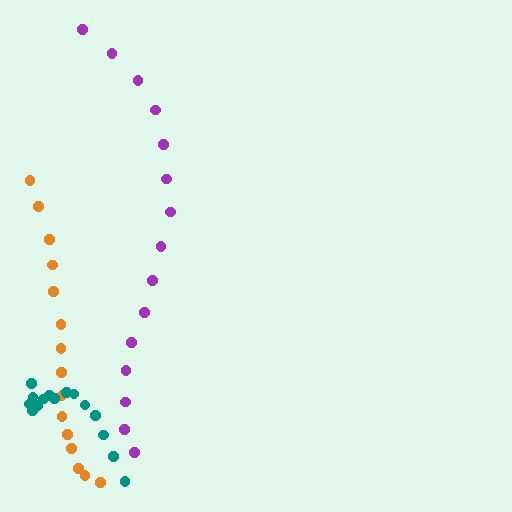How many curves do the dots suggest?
There are 3 distinct paths.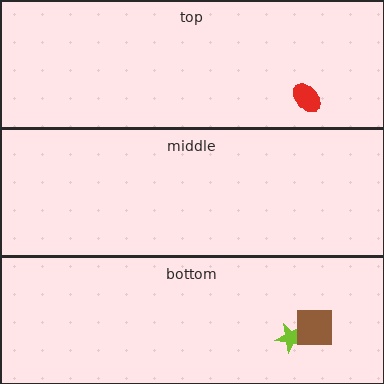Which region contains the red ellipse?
The top region.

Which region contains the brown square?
The bottom region.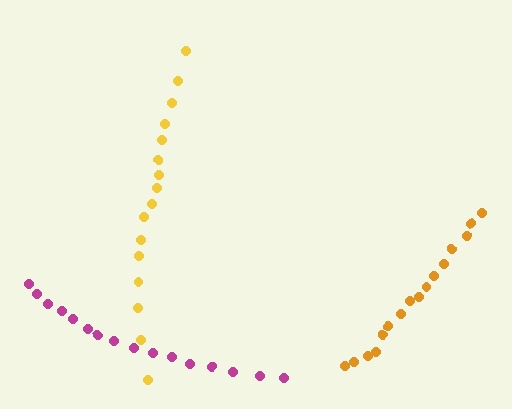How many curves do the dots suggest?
There are 3 distinct paths.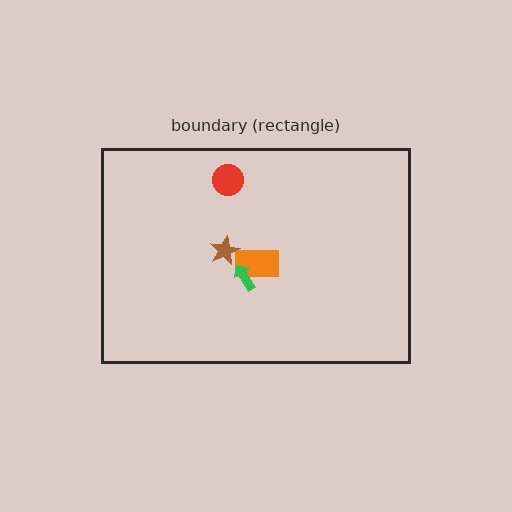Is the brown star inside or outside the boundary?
Inside.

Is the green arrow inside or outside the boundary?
Inside.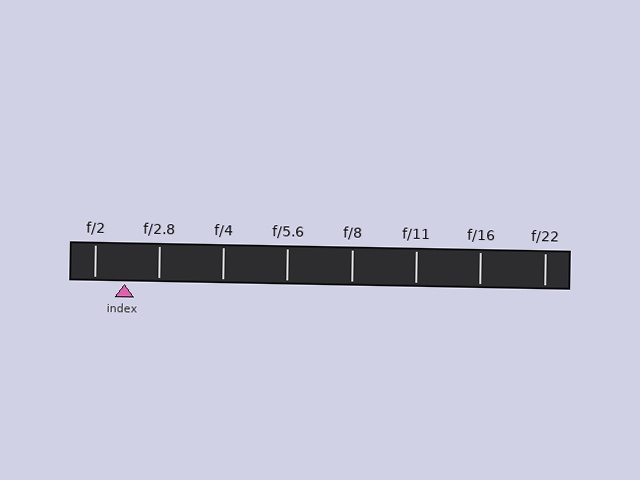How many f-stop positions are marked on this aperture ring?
There are 8 f-stop positions marked.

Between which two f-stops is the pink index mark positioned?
The index mark is between f/2 and f/2.8.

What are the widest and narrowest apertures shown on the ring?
The widest aperture shown is f/2 and the narrowest is f/22.